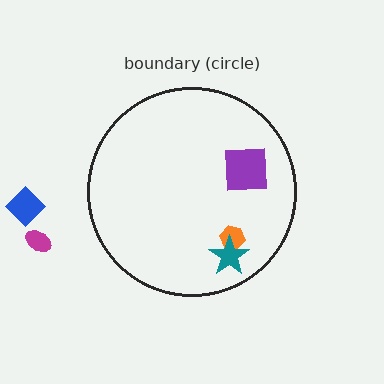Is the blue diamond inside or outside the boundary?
Outside.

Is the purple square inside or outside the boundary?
Inside.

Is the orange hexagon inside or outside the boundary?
Inside.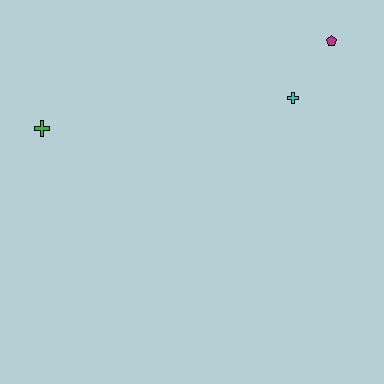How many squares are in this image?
There are no squares.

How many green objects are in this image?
There is 1 green object.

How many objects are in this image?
There are 3 objects.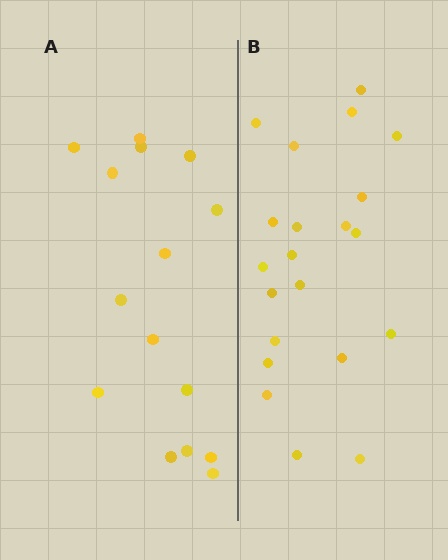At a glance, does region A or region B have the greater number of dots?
Region B (the right region) has more dots.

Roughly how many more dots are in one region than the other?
Region B has about 6 more dots than region A.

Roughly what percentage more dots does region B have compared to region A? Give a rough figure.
About 40% more.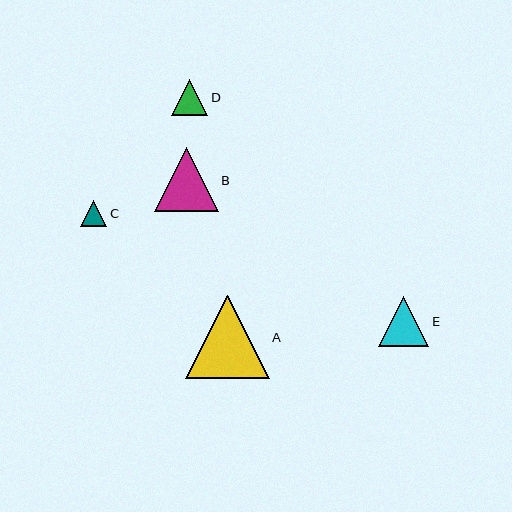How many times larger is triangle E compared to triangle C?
Triangle E is approximately 1.9 times the size of triangle C.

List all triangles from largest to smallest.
From largest to smallest: A, B, E, D, C.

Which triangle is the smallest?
Triangle C is the smallest with a size of approximately 26 pixels.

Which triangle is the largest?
Triangle A is the largest with a size of approximately 84 pixels.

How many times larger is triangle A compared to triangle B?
Triangle A is approximately 1.3 times the size of triangle B.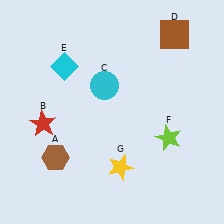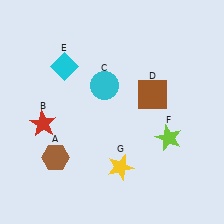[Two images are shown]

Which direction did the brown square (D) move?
The brown square (D) moved down.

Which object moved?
The brown square (D) moved down.